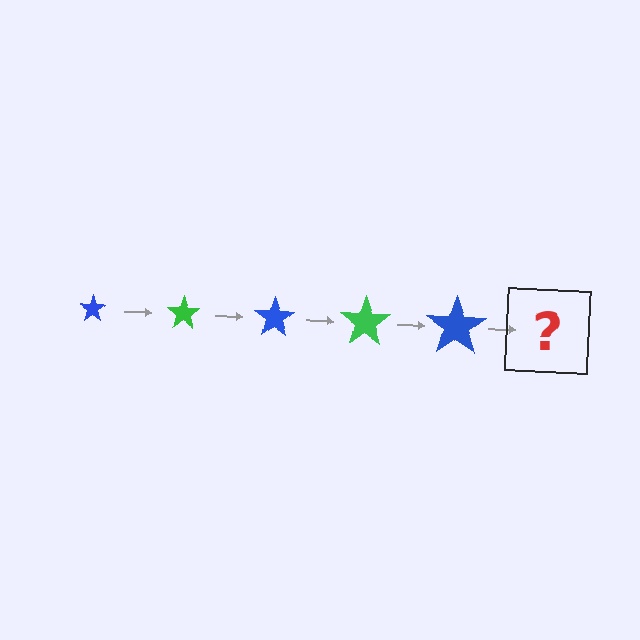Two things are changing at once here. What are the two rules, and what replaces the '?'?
The two rules are that the star grows larger each step and the color cycles through blue and green. The '?' should be a green star, larger than the previous one.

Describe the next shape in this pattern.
It should be a green star, larger than the previous one.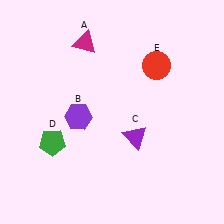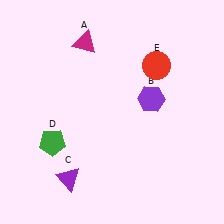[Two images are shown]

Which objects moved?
The objects that moved are: the purple hexagon (B), the purple triangle (C).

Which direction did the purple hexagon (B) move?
The purple hexagon (B) moved right.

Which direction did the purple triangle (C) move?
The purple triangle (C) moved left.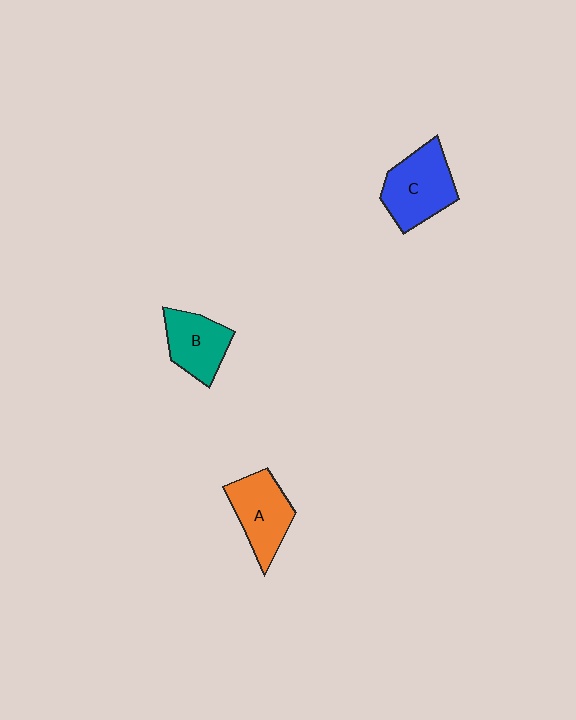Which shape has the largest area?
Shape C (blue).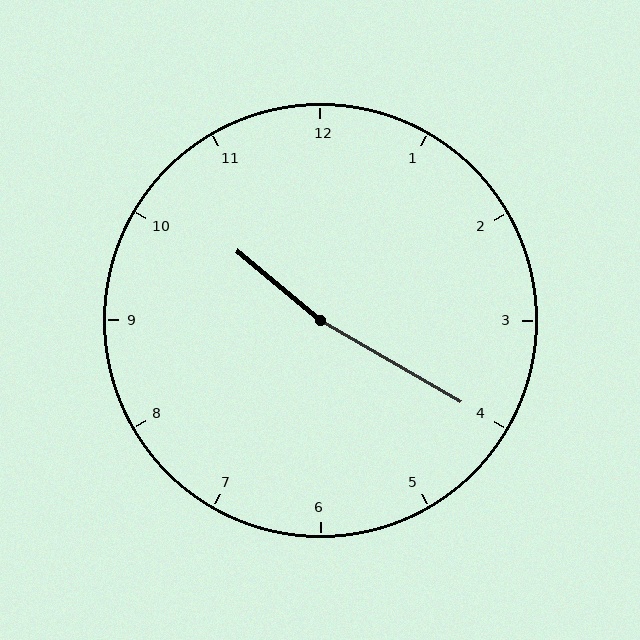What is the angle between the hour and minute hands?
Approximately 170 degrees.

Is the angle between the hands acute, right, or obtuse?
It is obtuse.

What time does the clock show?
10:20.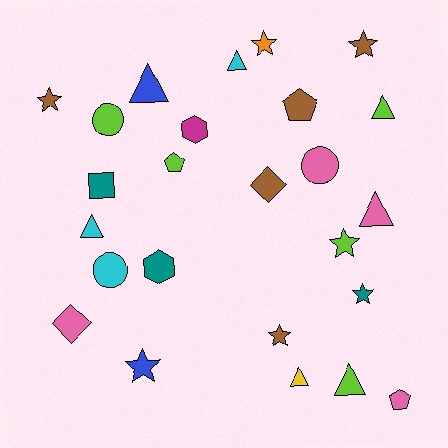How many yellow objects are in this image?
There is 1 yellow object.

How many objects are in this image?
There are 25 objects.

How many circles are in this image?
There are 3 circles.